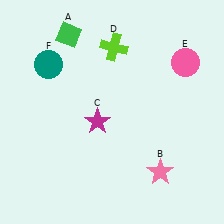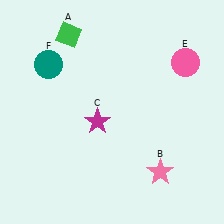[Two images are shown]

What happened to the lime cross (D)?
The lime cross (D) was removed in Image 2. It was in the top-right area of Image 1.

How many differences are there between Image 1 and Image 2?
There is 1 difference between the two images.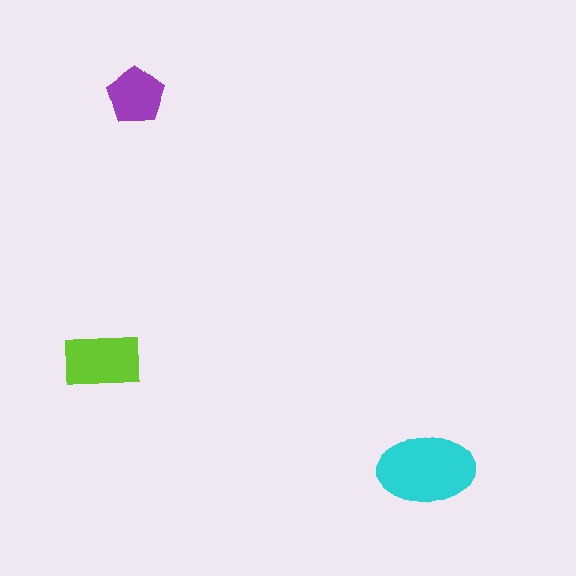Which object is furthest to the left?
The lime rectangle is leftmost.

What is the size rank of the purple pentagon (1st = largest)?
3rd.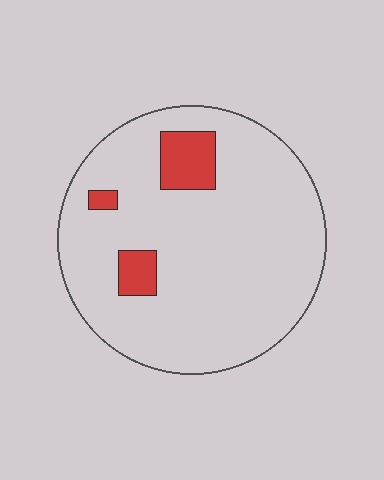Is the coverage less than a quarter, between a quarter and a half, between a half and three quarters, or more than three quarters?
Less than a quarter.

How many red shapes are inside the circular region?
3.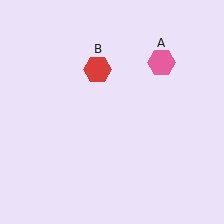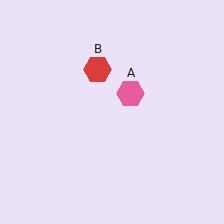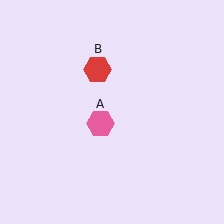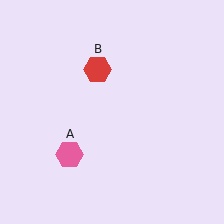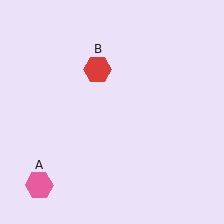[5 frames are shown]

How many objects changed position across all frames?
1 object changed position: pink hexagon (object A).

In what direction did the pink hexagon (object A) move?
The pink hexagon (object A) moved down and to the left.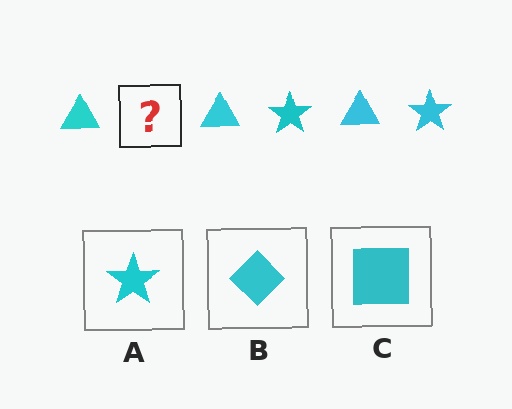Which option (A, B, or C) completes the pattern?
A.